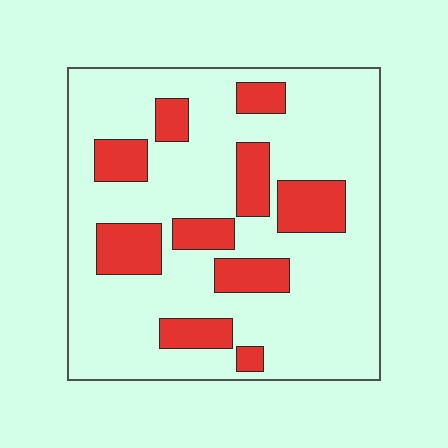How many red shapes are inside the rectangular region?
10.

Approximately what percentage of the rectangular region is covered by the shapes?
Approximately 25%.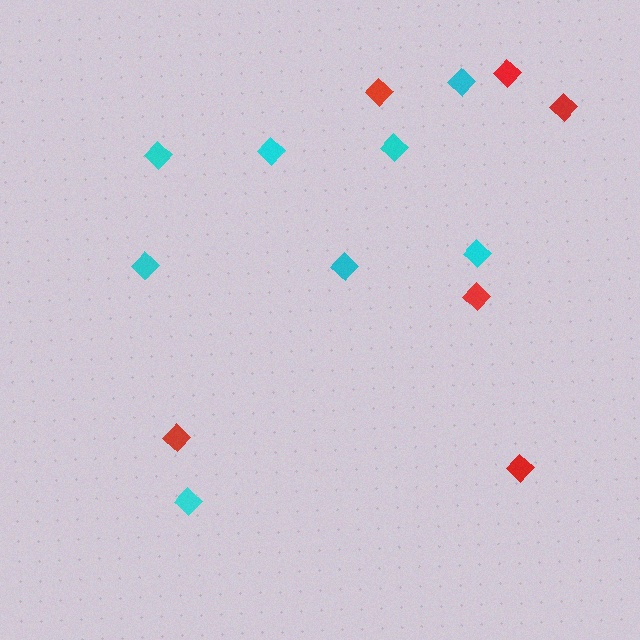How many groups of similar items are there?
There are 2 groups: one group of red diamonds (6) and one group of cyan diamonds (8).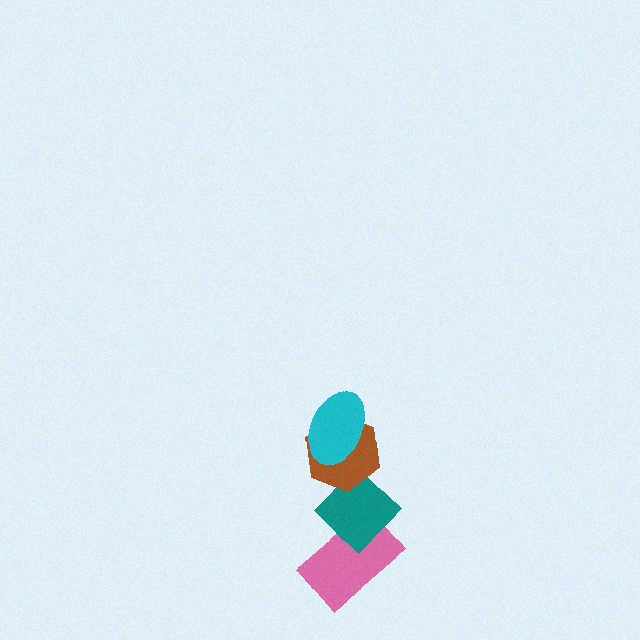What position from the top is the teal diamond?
The teal diamond is 3rd from the top.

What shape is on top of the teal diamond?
The brown hexagon is on top of the teal diamond.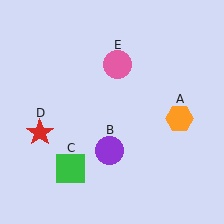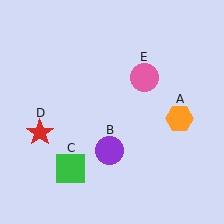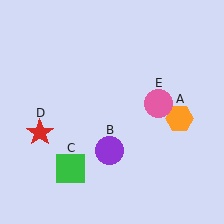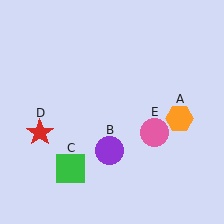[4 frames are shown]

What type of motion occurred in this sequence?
The pink circle (object E) rotated clockwise around the center of the scene.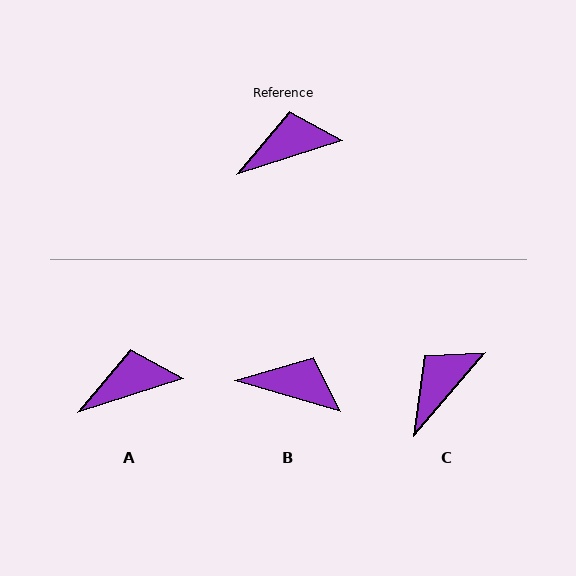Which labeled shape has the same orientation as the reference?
A.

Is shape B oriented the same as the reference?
No, it is off by about 34 degrees.